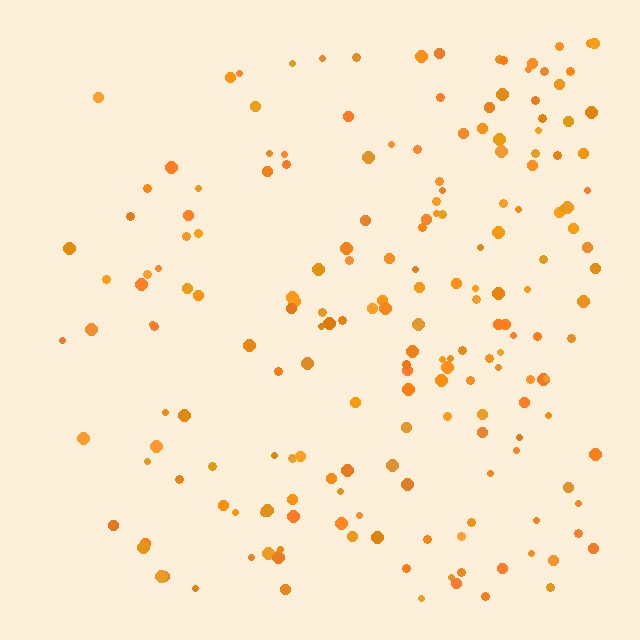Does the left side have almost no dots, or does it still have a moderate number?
Still a moderate number, just noticeably fewer than the right.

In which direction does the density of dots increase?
From left to right, with the right side densest.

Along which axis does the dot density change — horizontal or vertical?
Horizontal.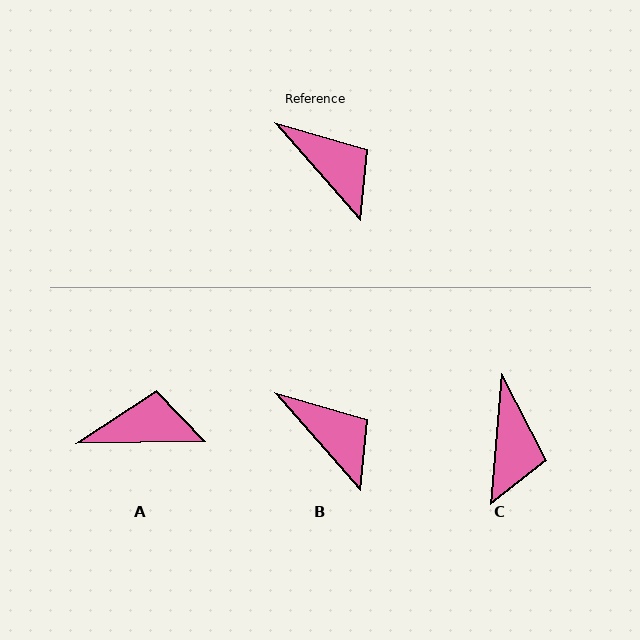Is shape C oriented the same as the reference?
No, it is off by about 47 degrees.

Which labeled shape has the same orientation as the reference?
B.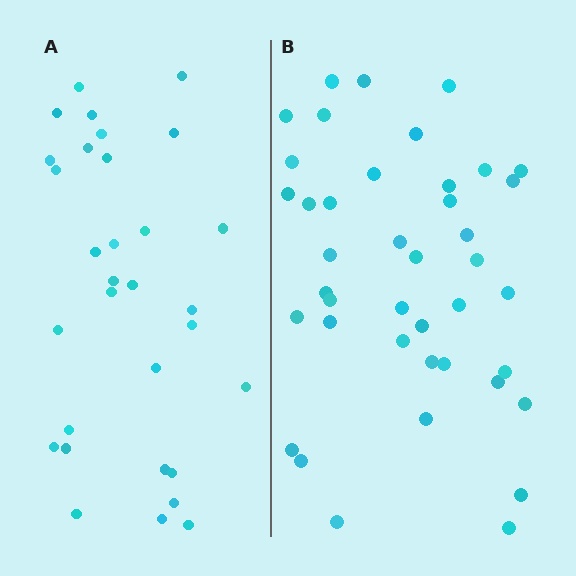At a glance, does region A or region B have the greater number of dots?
Region B (the right region) has more dots.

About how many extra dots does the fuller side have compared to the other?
Region B has roughly 10 or so more dots than region A.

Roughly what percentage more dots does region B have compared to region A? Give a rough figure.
About 30% more.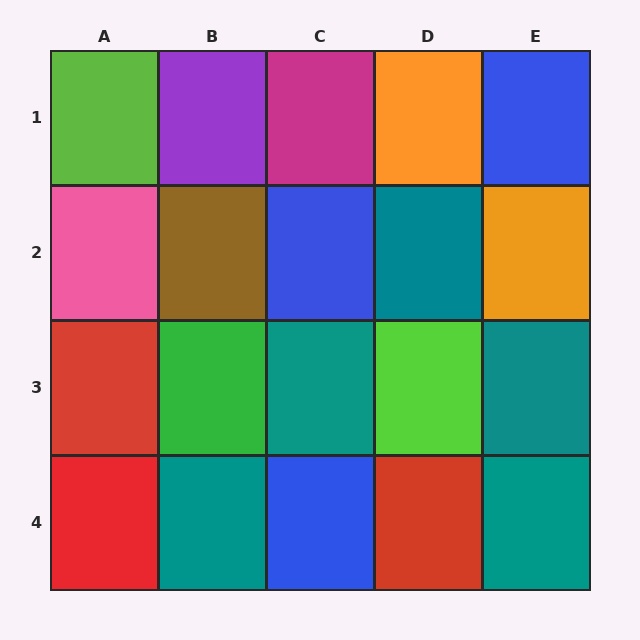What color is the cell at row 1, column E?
Blue.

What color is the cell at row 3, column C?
Teal.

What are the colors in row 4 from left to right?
Red, teal, blue, red, teal.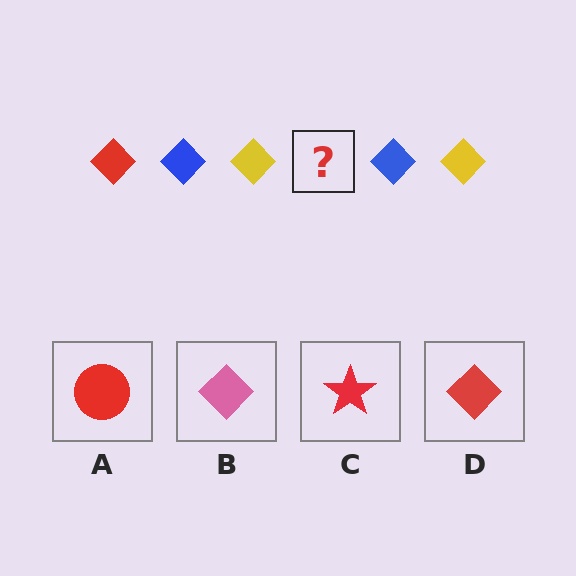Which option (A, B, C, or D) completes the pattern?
D.